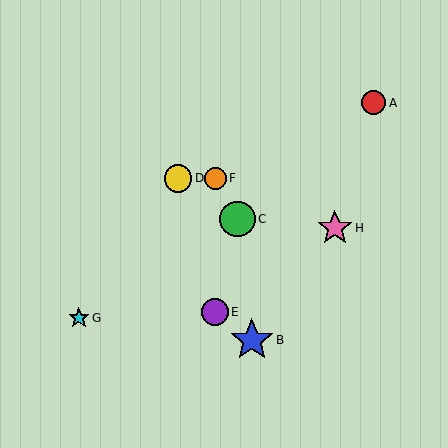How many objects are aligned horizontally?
2 objects (D, F) are aligned horizontally.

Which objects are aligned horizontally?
Objects D, F are aligned horizontally.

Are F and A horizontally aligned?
No, F is at y≈178 and A is at y≈103.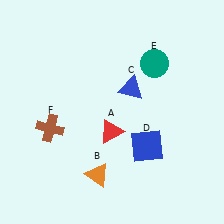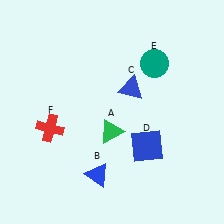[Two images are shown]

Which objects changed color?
A changed from red to green. B changed from orange to blue. F changed from brown to red.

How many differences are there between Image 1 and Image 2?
There are 3 differences between the two images.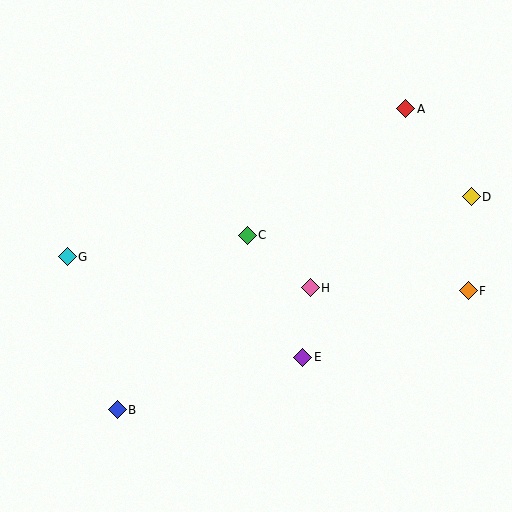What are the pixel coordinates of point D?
Point D is at (471, 197).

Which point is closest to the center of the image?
Point C at (247, 235) is closest to the center.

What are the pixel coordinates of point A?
Point A is at (406, 109).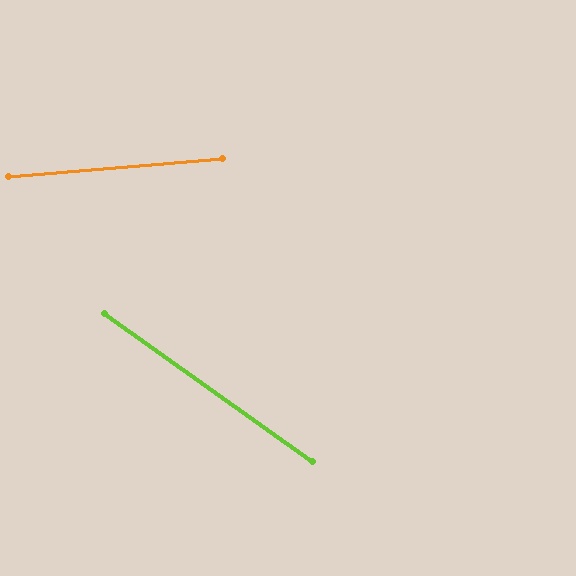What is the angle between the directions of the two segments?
Approximately 40 degrees.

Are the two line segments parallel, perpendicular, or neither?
Neither parallel nor perpendicular — they differ by about 40°.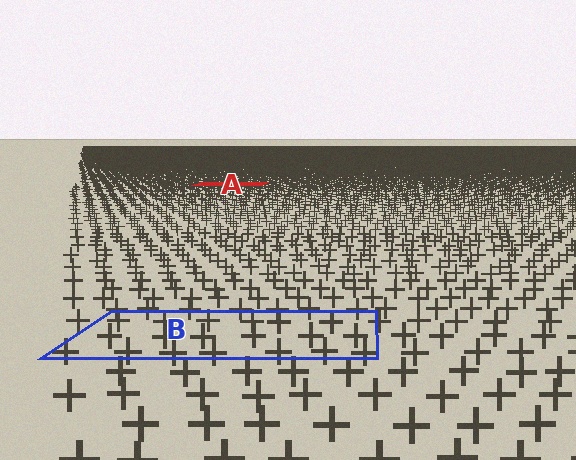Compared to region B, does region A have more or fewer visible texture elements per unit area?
Region A has more texture elements per unit area — they are packed more densely because it is farther away.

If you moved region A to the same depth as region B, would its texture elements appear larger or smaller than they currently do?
They would appear larger. At a closer depth, the same texture elements are projected at a bigger on-screen size.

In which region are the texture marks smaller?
The texture marks are smaller in region A, because it is farther away.